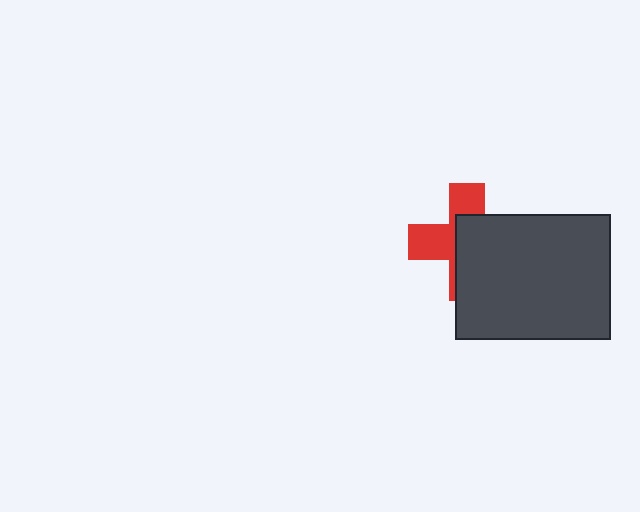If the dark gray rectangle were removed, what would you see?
You would see the complete red cross.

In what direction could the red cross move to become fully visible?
The red cross could move left. That would shift it out from behind the dark gray rectangle entirely.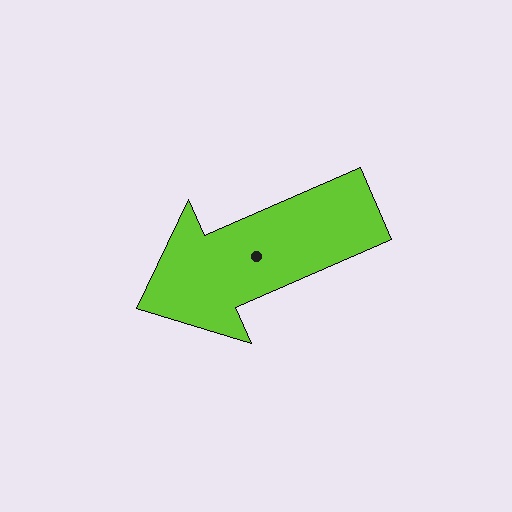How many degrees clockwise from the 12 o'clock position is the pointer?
Approximately 246 degrees.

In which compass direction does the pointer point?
Southwest.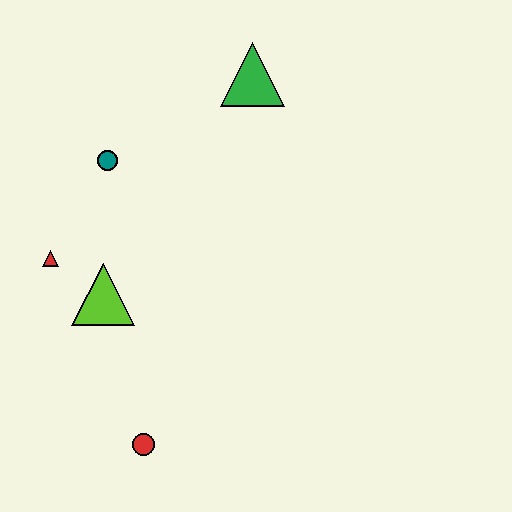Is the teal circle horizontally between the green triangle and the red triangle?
Yes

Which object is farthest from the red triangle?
The green triangle is farthest from the red triangle.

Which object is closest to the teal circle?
The red triangle is closest to the teal circle.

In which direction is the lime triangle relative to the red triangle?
The lime triangle is to the right of the red triangle.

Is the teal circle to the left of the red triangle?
No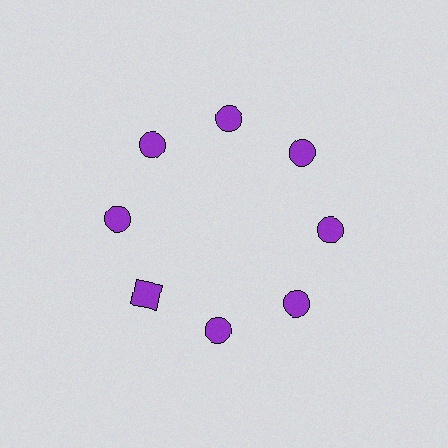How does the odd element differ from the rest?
It has a different shape: square instead of circle.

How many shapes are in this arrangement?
There are 8 shapes arranged in a ring pattern.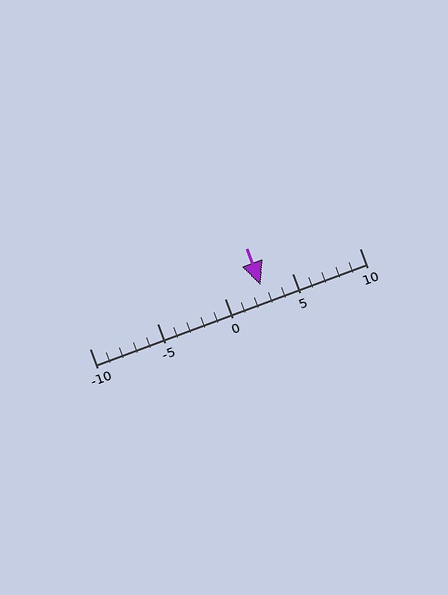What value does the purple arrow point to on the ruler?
The purple arrow points to approximately 3.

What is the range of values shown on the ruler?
The ruler shows values from -10 to 10.